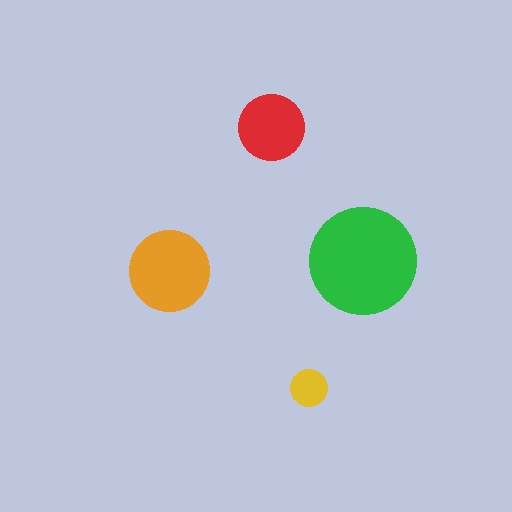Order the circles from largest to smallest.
the green one, the orange one, the red one, the yellow one.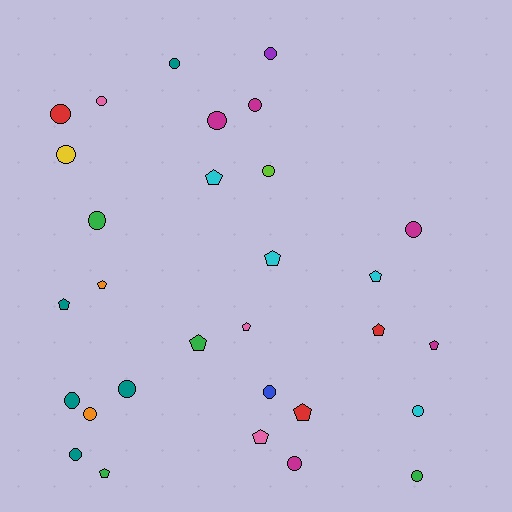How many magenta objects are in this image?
There are 5 magenta objects.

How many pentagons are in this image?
There are 12 pentagons.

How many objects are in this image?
There are 30 objects.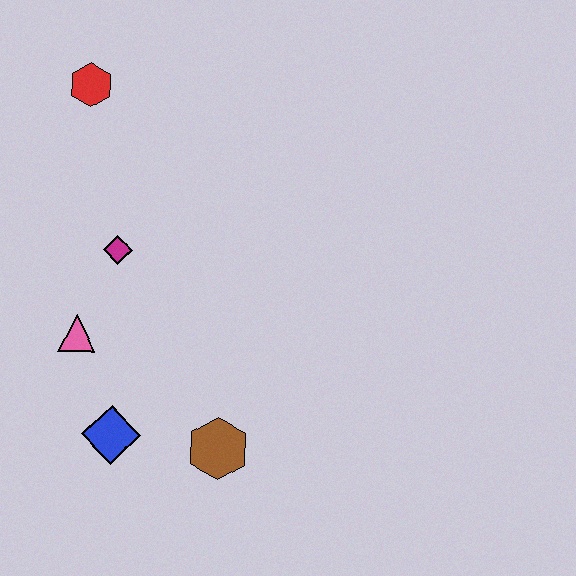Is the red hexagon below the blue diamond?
No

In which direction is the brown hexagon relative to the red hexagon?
The brown hexagon is below the red hexagon.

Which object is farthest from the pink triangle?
The red hexagon is farthest from the pink triangle.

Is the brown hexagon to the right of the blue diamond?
Yes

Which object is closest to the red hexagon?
The magenta diamond is closest to the red hexagon.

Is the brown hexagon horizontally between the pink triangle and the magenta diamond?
No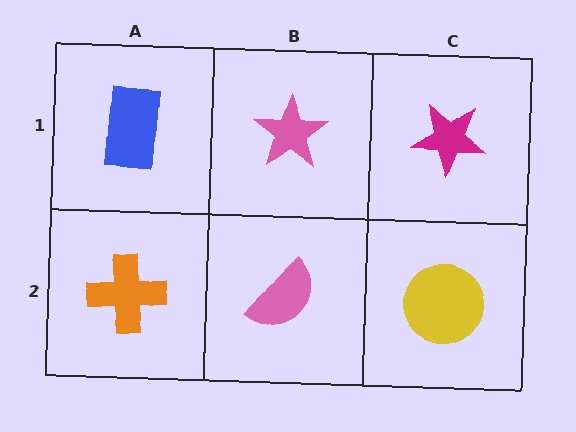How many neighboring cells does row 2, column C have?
2.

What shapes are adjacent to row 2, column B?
A pink star (row 1, column B), an orange cross (row 2, column A), a yellow circle (row 2, column C).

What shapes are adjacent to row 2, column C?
A magenta star (row 1, column C), a pink semicircle (row 2, column B).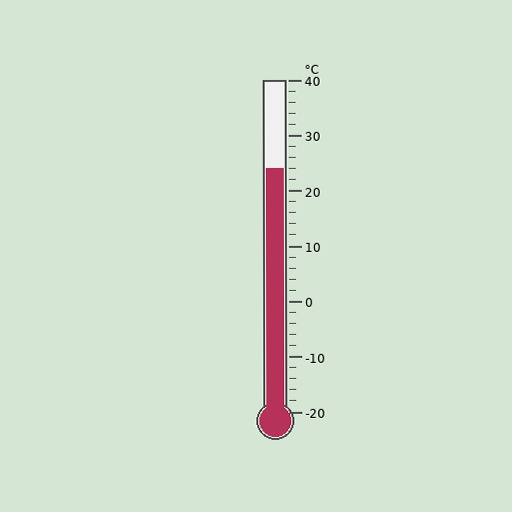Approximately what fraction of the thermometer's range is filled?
The thermometer is filled to approximately 75% of its range.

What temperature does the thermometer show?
The thermometer shows approximately 24°C.